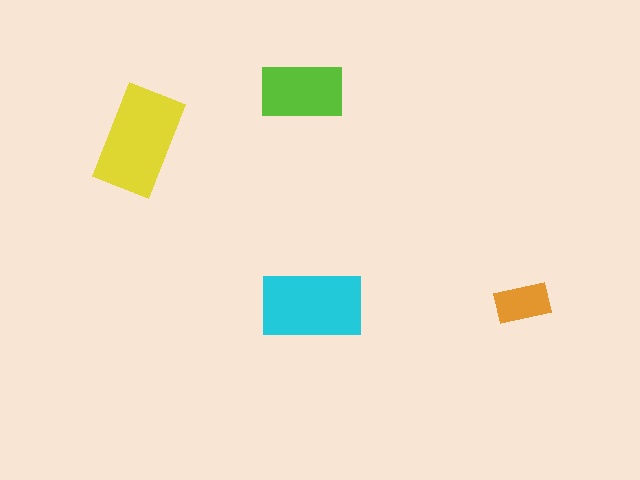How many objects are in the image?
There are 4 objects in the image.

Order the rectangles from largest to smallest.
the yellow one, the cyan one, the lime one, the orange one.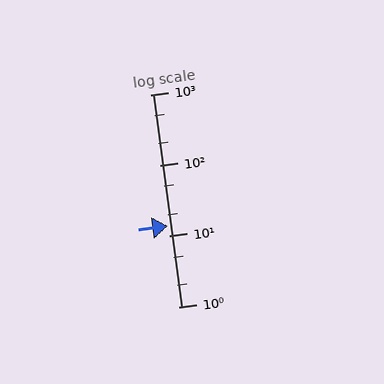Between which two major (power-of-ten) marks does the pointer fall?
The pointer is between 10 and 100.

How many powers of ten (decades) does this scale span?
The scale spans 3 decades, from 1 to 1000.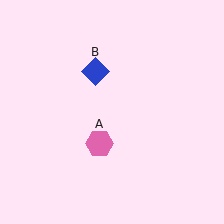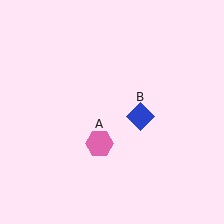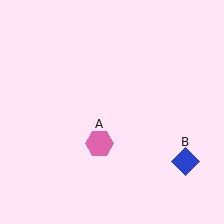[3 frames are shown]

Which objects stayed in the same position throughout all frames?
Pink hexagon (object A) remained stationary.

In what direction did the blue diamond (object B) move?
The blue diamond (object B) moved down and to the right.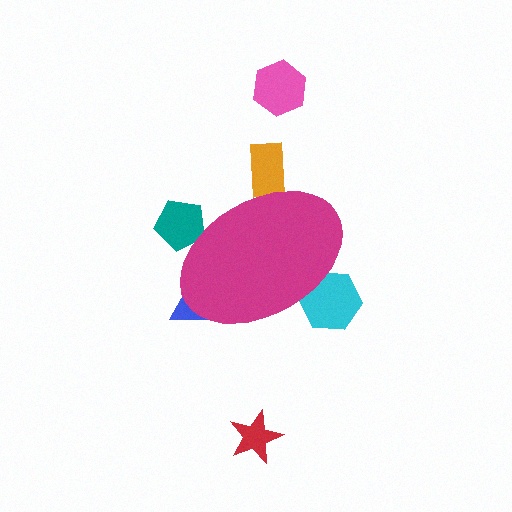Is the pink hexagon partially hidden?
No, the pink hexagon is fully visible.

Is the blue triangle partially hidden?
Yes, the blue triangle is partially hidden behind the magenta ellipse.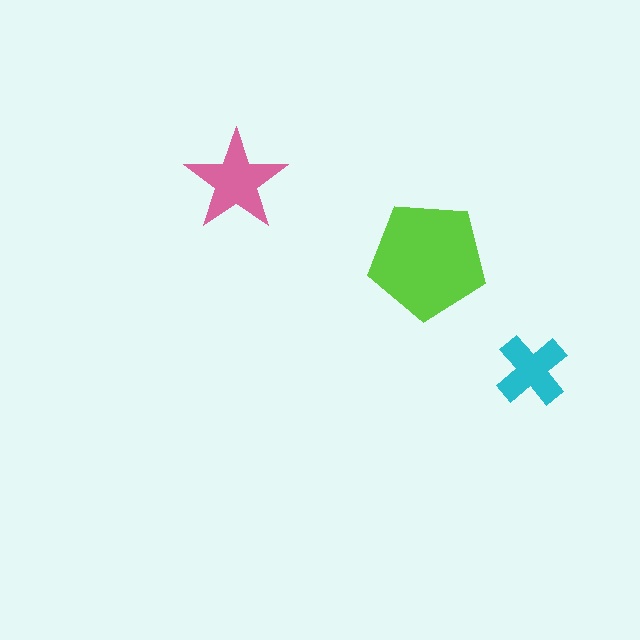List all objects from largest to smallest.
The lime pentagon, the pink star, the cyan cross.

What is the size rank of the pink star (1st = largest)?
2nd.